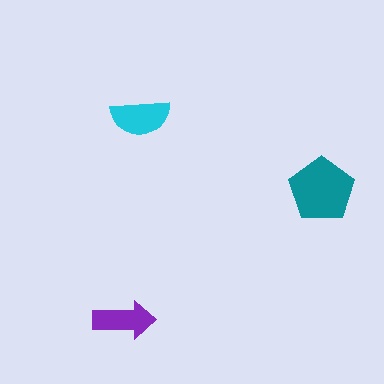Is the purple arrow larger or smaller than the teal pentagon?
Smaller.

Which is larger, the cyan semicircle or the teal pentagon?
The teal pentagon.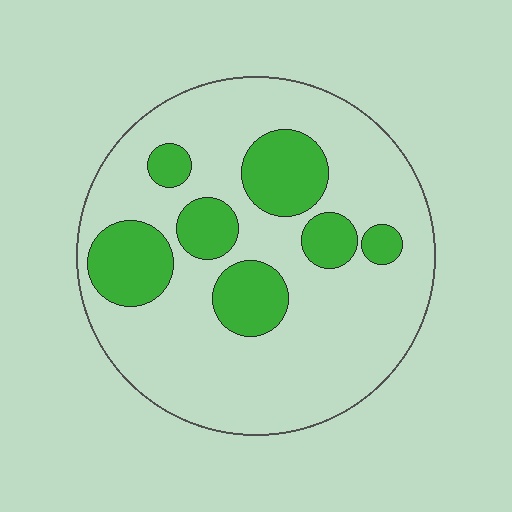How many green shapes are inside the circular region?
7.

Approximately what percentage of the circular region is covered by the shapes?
Approximately 25%.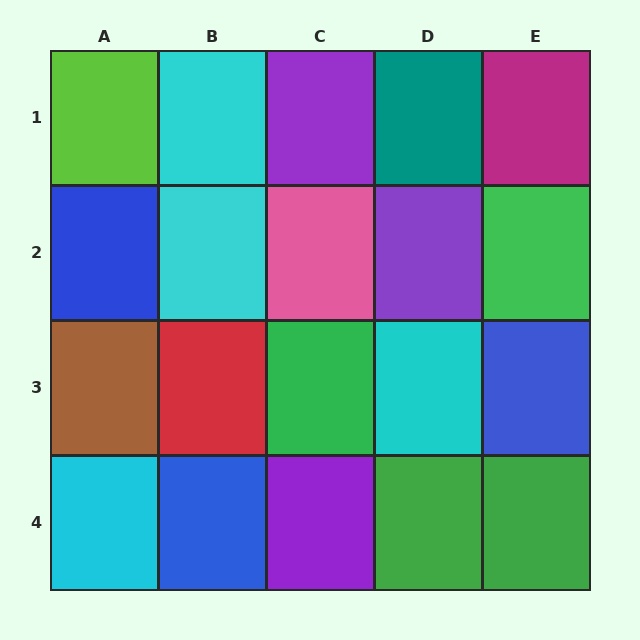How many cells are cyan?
4 cells are cyan.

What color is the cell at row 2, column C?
Pink.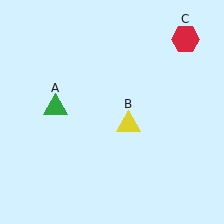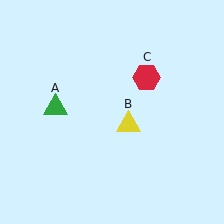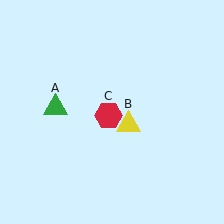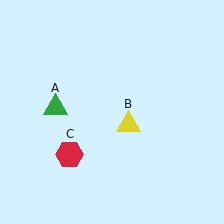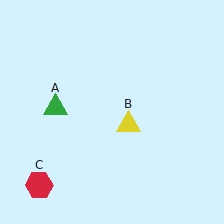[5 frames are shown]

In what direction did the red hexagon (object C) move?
The red hexagon (object C) moved down and to the left.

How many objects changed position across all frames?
1 object changed position: red hexagon (object C).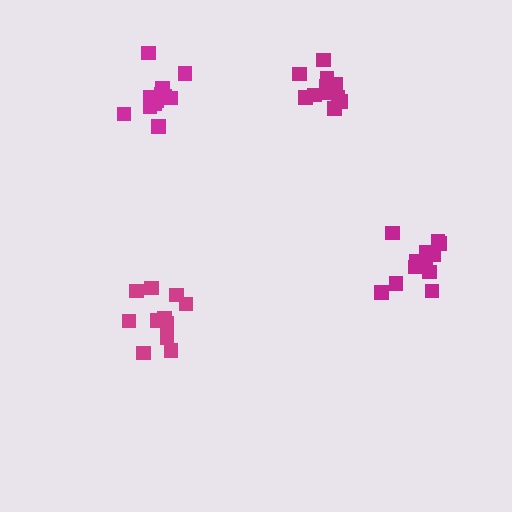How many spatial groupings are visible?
There are 4 spatial groupings.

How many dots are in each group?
Group 1: 12 dots, Group 2: 11 dots, Group 3: 11 dots, Group 4: 14 dots (48 total).